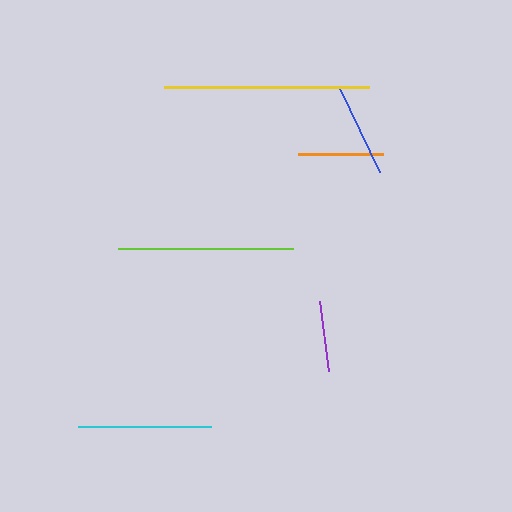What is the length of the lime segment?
The lime segment is approximately 176 pixels long.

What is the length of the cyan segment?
The cyan segment is approximately 133 pixels long.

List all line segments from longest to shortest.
From longest to shortest: yellow, lime, cyan, blue, orange, purple.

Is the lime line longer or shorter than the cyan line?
The lime line is longer than the cyan line.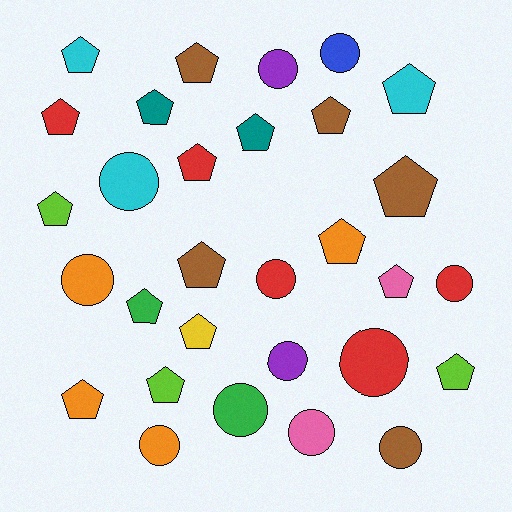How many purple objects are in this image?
There are 2 purple objects.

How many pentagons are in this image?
There are 18 pentagons.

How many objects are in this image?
There are 30 objects.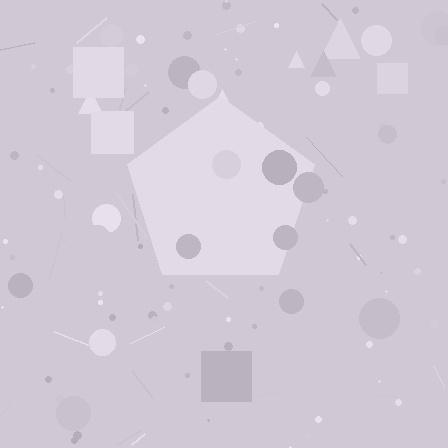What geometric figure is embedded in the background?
A pentagon is embedded in the background.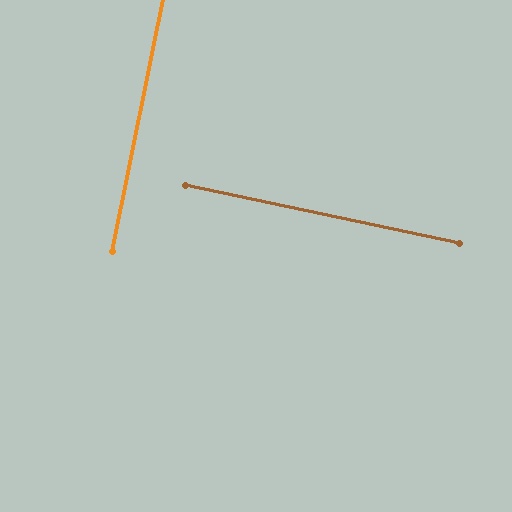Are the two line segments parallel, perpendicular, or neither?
Perpendicular — they meet at approximately 90°.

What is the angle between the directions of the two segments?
Approximately 90 degrees.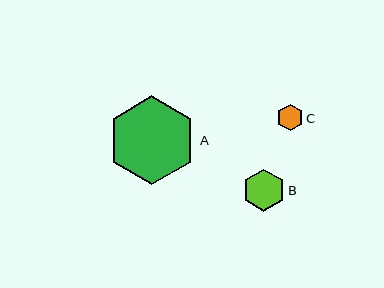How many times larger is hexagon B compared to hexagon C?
Hexagon B is approximately 1.6 times the size of hexagon C.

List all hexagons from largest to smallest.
From largest to smallest: A, B, C.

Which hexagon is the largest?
Hexagon A is the largest with a size of approximately 89 pixels.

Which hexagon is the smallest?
Hexagon C is the smallest with a size of approximately 27 pixels.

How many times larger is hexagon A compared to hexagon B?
Hexagon A is approximately 2.1 times the size of hexagon B.